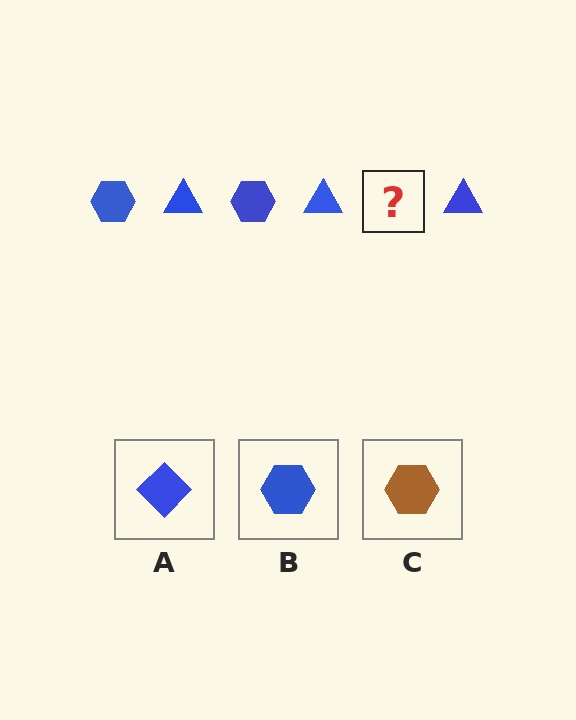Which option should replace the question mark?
Option B.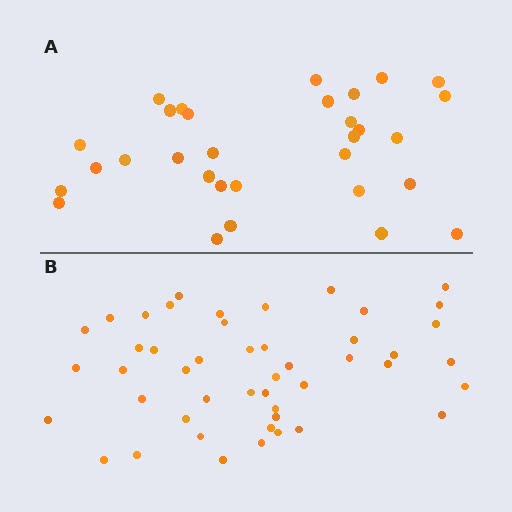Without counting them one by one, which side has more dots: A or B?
Region B (the bottom region) has more dots.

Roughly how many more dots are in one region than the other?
Region B has approximately 15 more dots than region A.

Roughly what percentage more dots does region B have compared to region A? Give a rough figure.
About 50% more.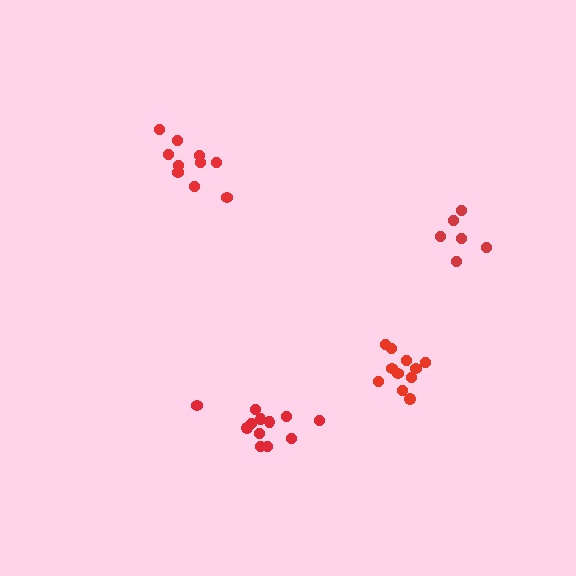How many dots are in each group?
Group 1: 11 dots, Group 2: 10 dots, Group 3: 6 dots, Group 4: 12 dots (39 total).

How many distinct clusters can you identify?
There are 4 distinct clusters.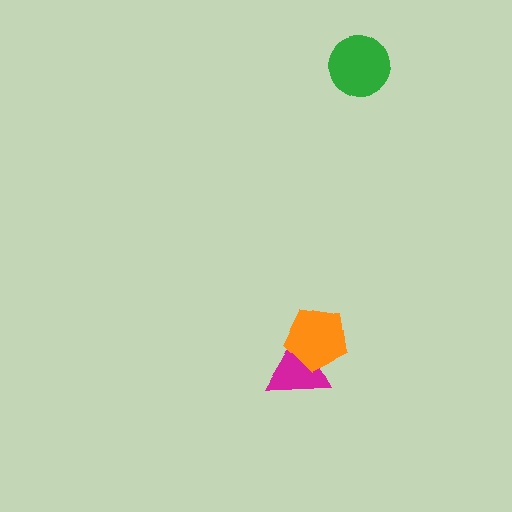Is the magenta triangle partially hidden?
Yes, it is partially covered by another shape.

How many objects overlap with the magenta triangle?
1 object overlaps with the magenta triangle.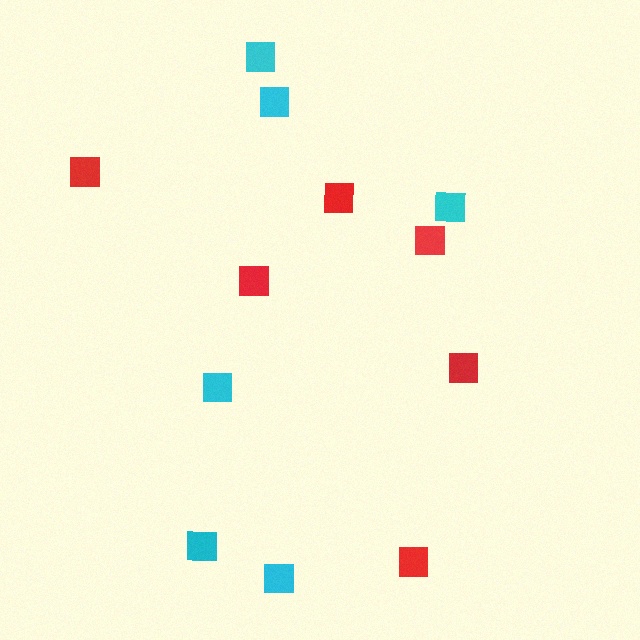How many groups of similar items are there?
There are 2 groups: one group of cyan squares (6) and one group of red squares (6).